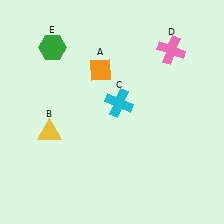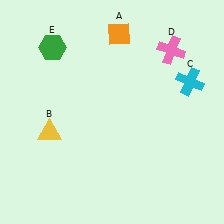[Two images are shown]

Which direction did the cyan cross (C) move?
The cyan cross (C) moved right.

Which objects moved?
The objects that moved are: the orange diamond (A), the cyan cross (C).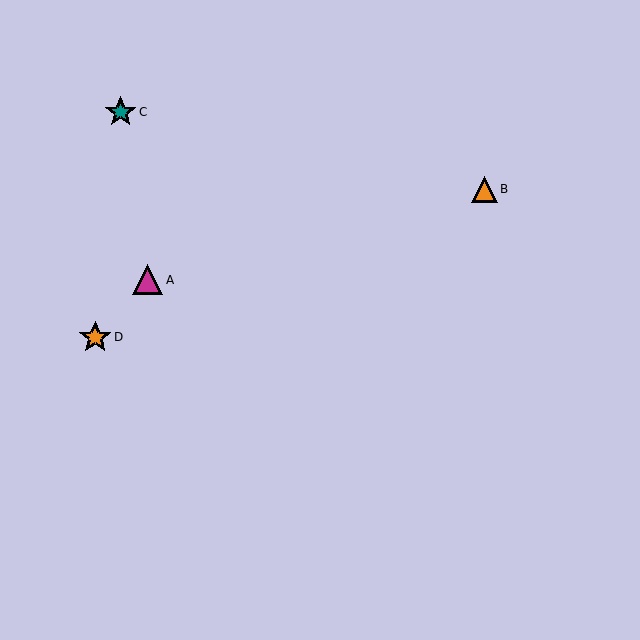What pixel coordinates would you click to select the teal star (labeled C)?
Click at (121, 112) to select the teal star C.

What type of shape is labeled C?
Shape C is a teal star.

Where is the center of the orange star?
The center of the orange star is at (95, 337).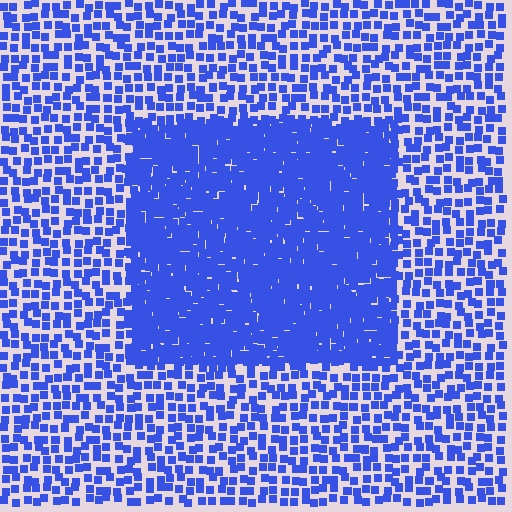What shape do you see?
I see a rectangle.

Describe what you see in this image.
The image contains small blue elements arranged at two different densities. A rectangle-shaped region is visible where the elements are more densely packed than the surrounding area.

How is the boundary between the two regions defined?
The boundary is defined by a change in element density (approximately 2.4x ratio). All elements are the same color, size, and shape.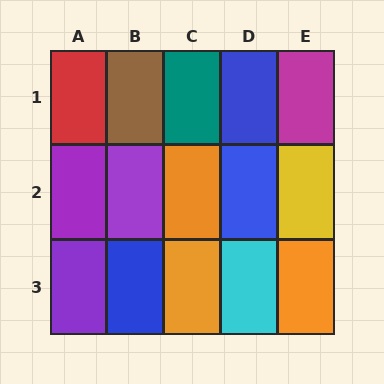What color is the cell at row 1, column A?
Red.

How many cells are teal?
1 cell is teal.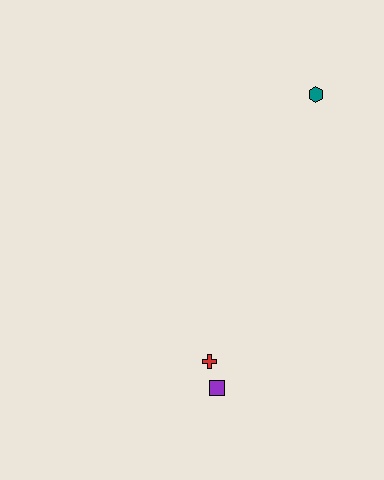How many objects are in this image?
There are 3 objects.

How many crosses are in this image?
There is 1 cross.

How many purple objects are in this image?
There is 1 purple object.